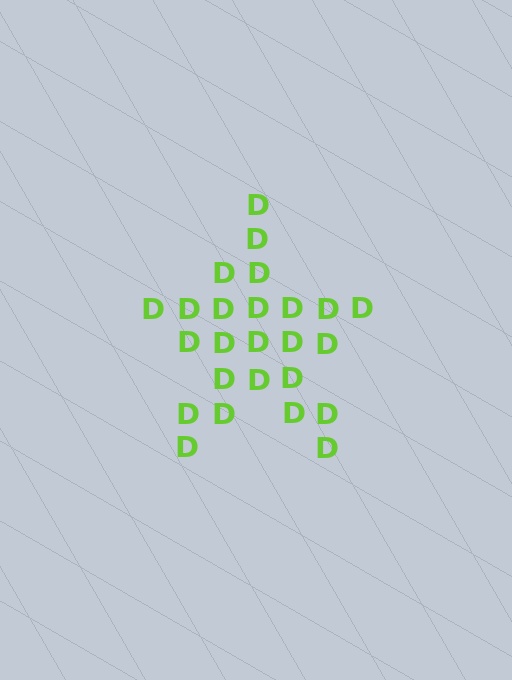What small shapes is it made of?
It is made of small letter D's.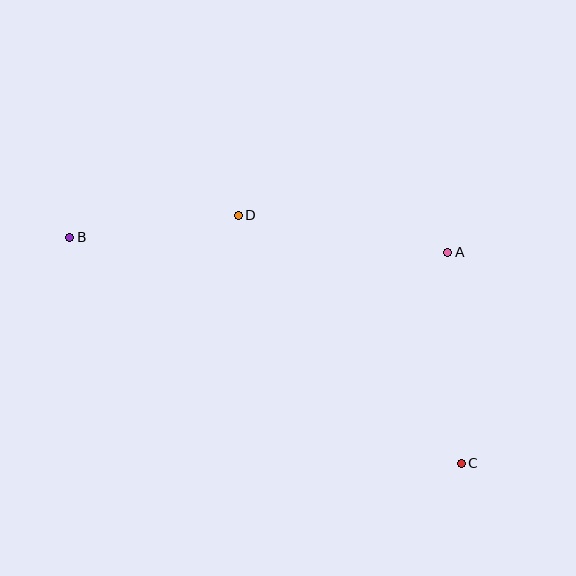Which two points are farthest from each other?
Points B and C are farthest from each other.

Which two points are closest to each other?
Points B and D are closest to each other.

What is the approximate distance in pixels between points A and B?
The distance between A and B is approximately 379 pixels.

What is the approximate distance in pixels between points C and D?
The distance between C and D is approximately 333 pixels.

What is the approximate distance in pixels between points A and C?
The distance between A and C is approximately 212 pixels.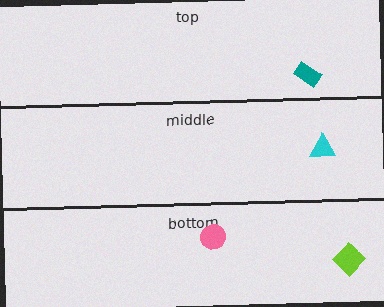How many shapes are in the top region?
1.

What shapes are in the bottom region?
The lime diamond, the pink circle.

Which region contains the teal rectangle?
The top region.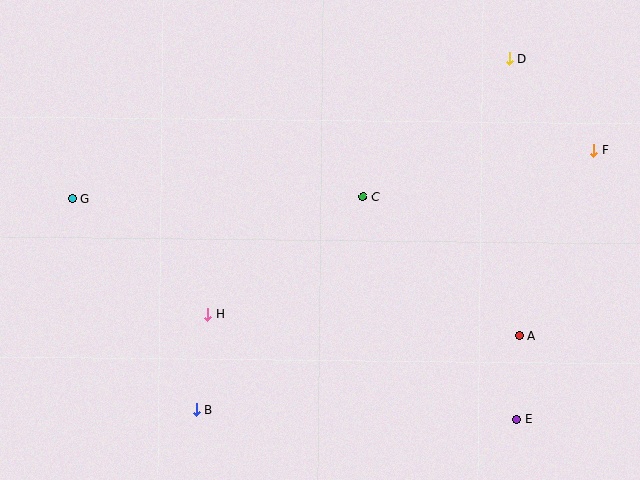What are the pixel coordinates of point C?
Point C is at (363, 197).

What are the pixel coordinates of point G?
Point G is at (73, 199).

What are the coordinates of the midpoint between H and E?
The midpoint between H and E is at (362, 367).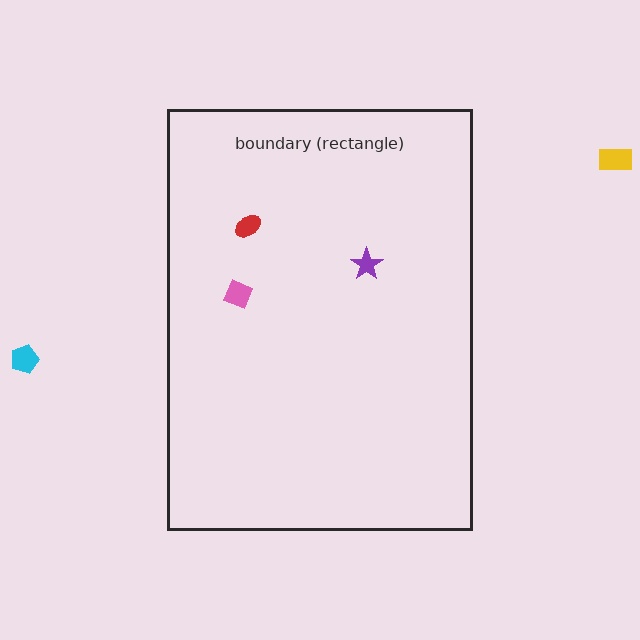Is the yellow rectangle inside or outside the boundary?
Outside.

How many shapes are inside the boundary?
3 inside, 2 outside.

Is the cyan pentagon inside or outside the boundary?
Outside.